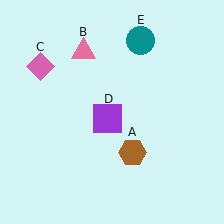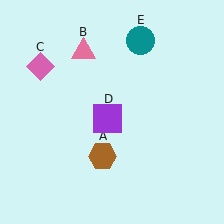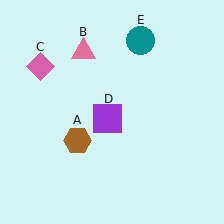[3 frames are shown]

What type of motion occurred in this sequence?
The brown hexagon (object A) rotated clockwise around the center of the scene.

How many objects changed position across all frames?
1 object changed position: brown hexagon (object A).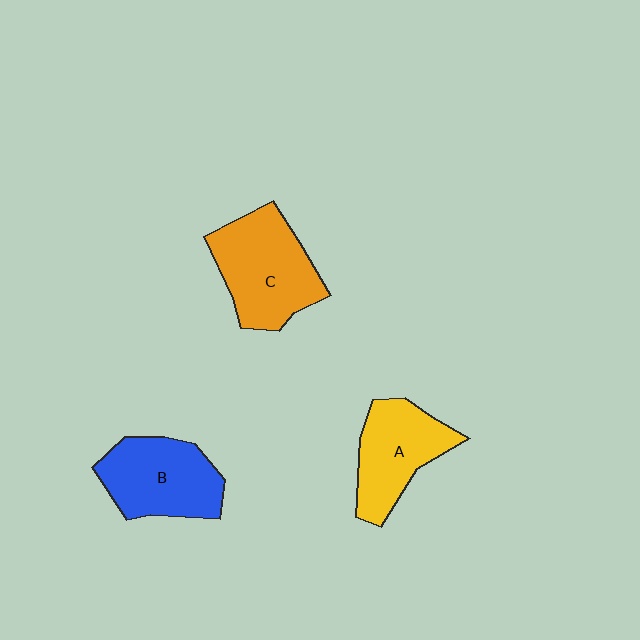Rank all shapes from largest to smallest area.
From largest to smallest: C (orange), B (blue), A (yellow).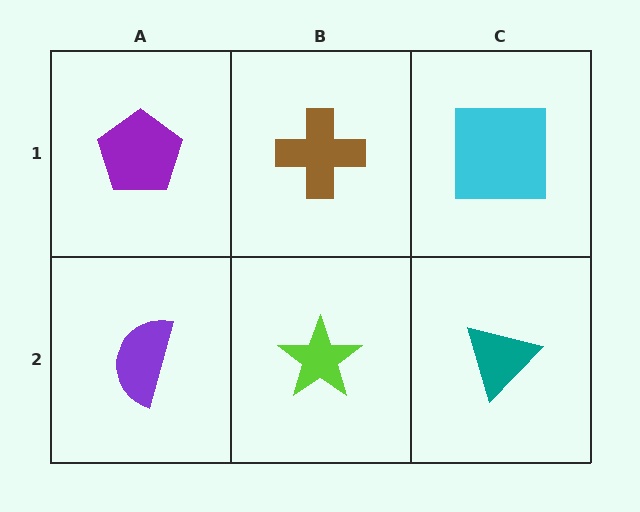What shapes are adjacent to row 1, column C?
A teal triangle (row 2, column C), a brown cross (row 1, column B).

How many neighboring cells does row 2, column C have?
2.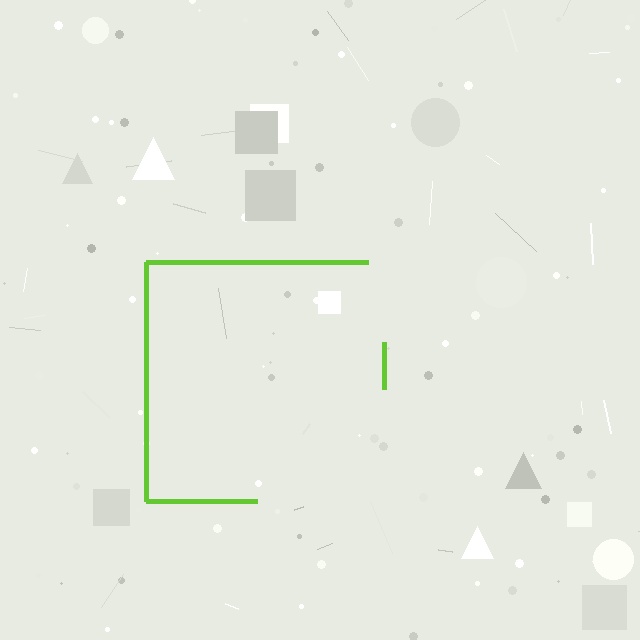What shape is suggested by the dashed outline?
The dashed outline suggests a square.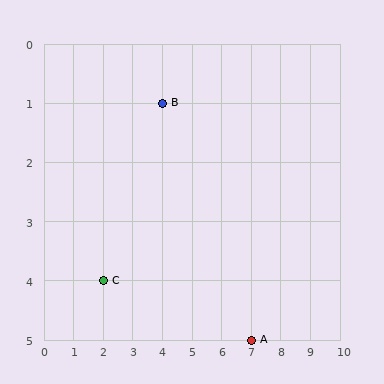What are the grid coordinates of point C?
Point C is at grid coordinates (2, 4).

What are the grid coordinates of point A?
Point A is at grid coordinates (7, 5).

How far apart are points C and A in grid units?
Points C and A are 5 columns and 1 row apart (about 5.1 grid units diagonally).